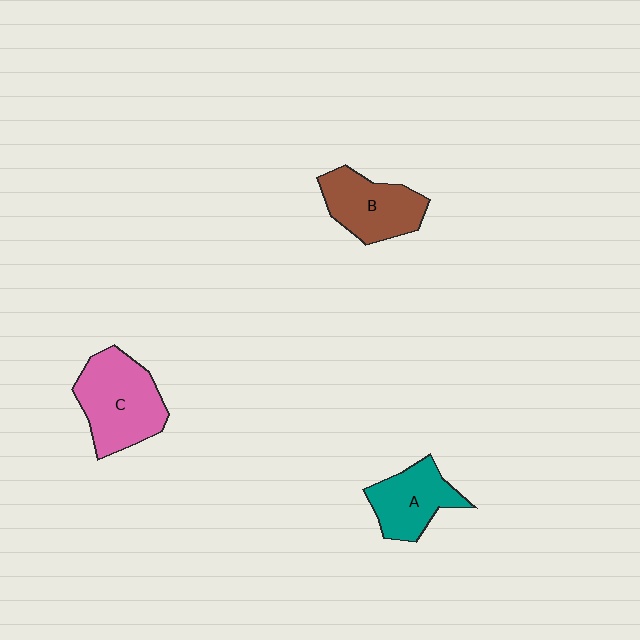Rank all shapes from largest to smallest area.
From largest to smallest: C (pink), B (brown), A (teal).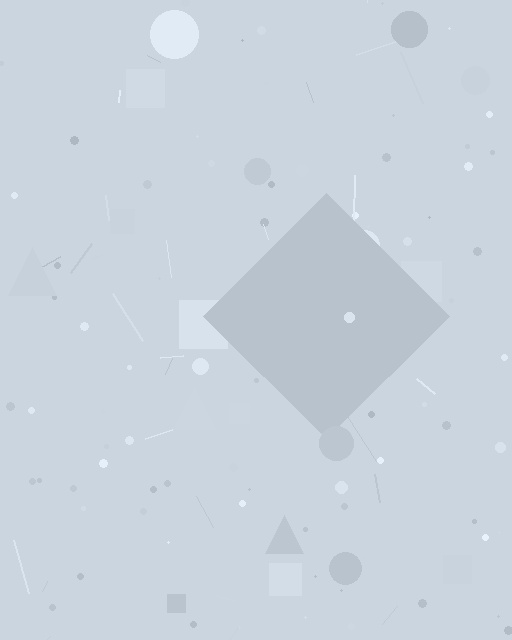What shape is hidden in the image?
A diamond is hidden in the image.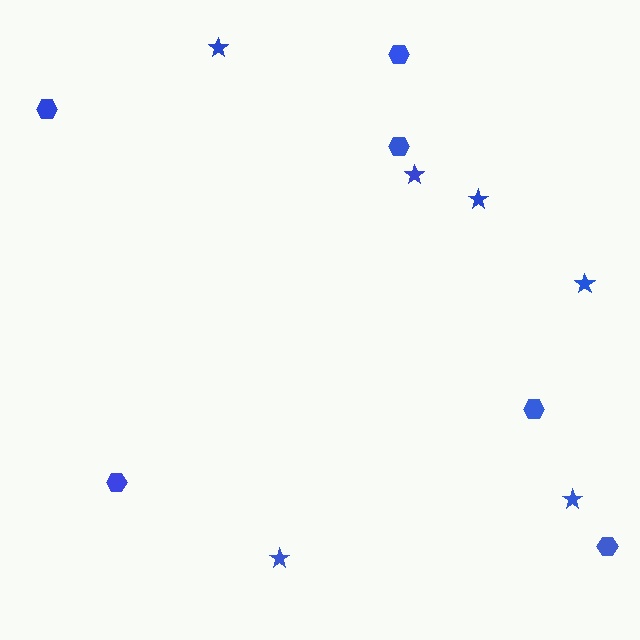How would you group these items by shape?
There are 2 groups: one group of hexagons (6) and one group of stars (6).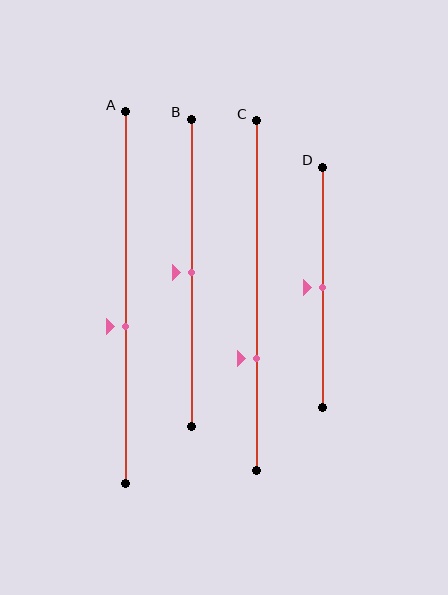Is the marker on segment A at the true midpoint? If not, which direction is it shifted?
No, the marker on segment A is shifted downward by about 8% of the segment length.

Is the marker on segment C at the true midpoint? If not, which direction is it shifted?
No, the marker on segment C is shifted downward by about 18% of the segment length.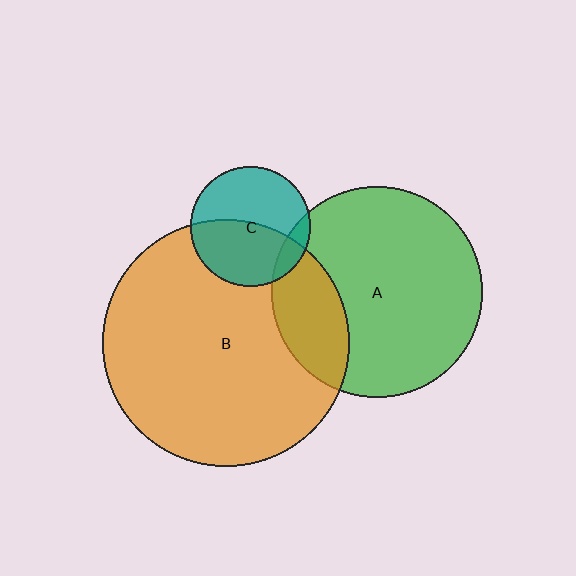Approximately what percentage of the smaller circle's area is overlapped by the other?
Approximately 20%.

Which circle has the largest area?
Circle B (orange).